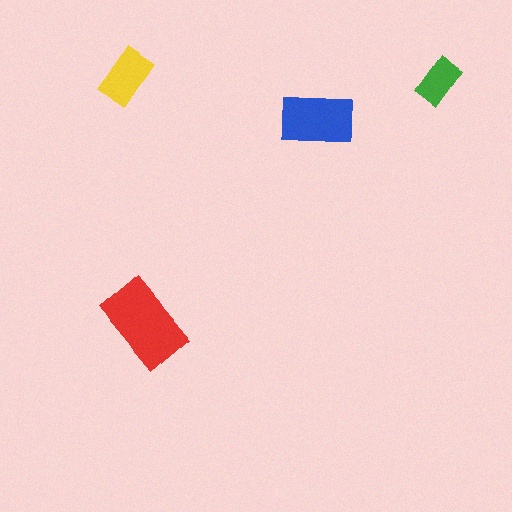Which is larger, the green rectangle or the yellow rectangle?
The yellow one.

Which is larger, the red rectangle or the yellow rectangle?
The red one.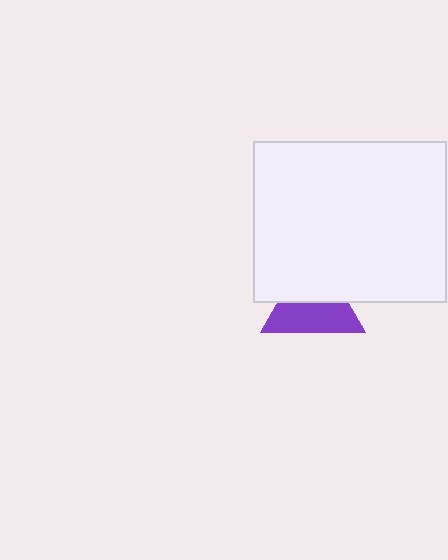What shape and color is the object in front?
The object in front is a white rectangle.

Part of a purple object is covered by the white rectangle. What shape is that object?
It is a triangle.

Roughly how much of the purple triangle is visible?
About half of it is visible (roughly 54%).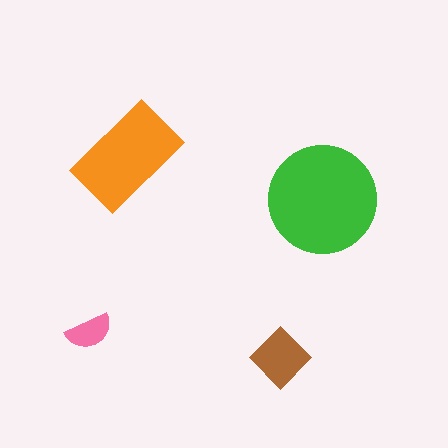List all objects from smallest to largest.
The pink semicircle, the brown diamond, the orange rectangle, the green circle.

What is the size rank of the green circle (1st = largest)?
1st.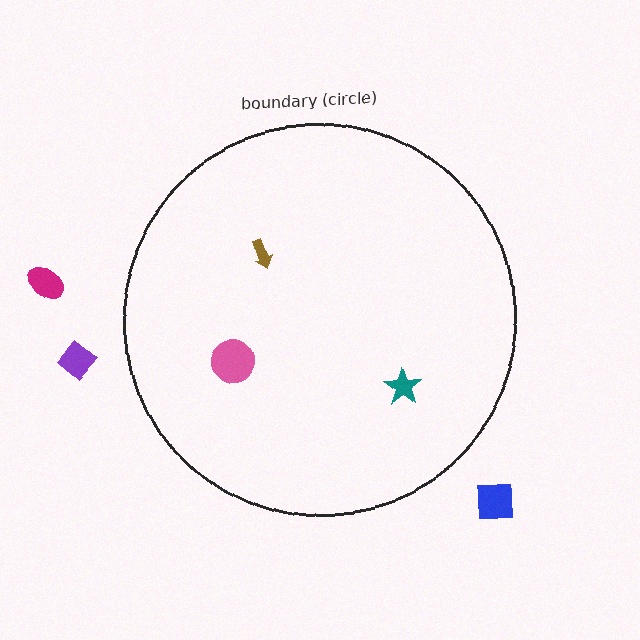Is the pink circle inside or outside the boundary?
Inside.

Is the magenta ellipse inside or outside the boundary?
Outside.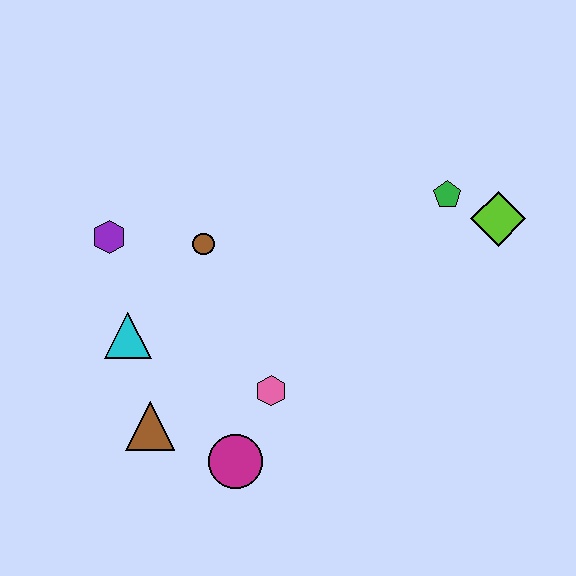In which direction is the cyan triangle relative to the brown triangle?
The cyan triangle is above the brown triangle.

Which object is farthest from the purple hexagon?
The lime diamond is farthest from the purple hexagon.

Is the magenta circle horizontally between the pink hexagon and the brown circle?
Yes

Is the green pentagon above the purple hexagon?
Yes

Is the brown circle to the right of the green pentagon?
No